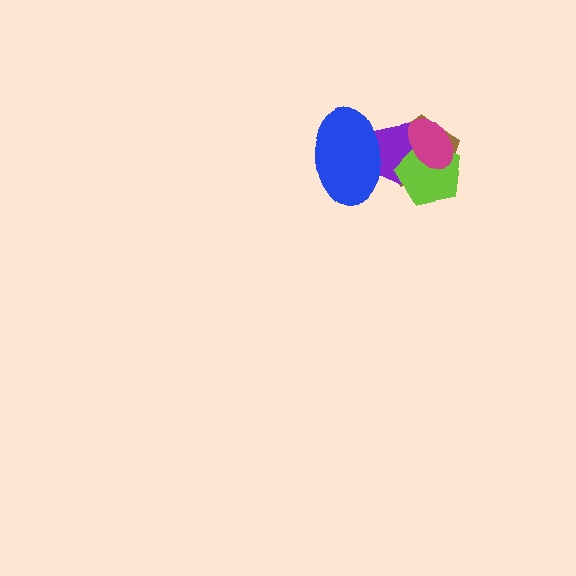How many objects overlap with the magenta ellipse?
3 objects overlap with the magenta ellipse.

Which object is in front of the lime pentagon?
The magenta ellipse is in front of the lime pentagon.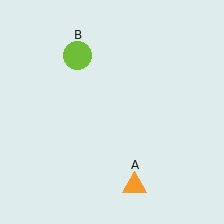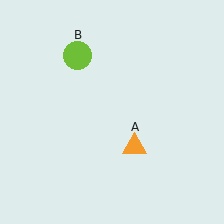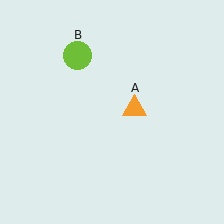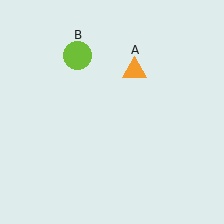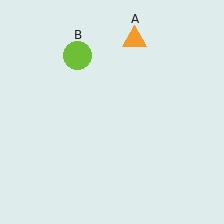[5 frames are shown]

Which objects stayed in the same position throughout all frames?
Lime circle (object B) remained stationary.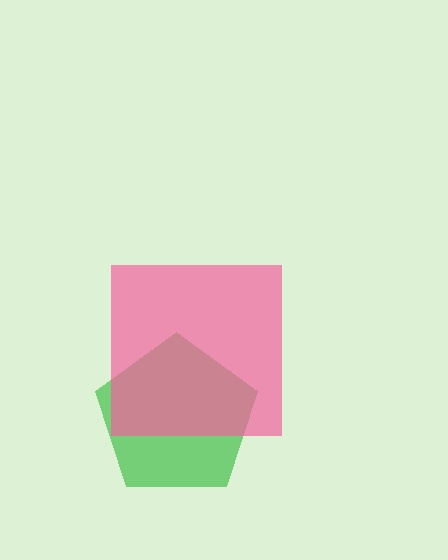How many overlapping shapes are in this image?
There are 2 overlapping shapes in the image.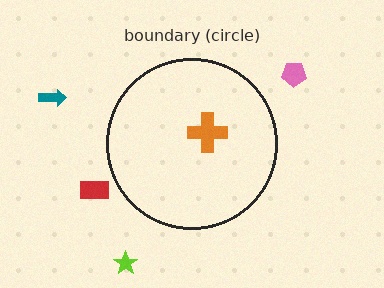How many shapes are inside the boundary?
1 inside, 4 outside.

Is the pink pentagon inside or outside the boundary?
Outside.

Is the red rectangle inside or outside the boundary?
Outside.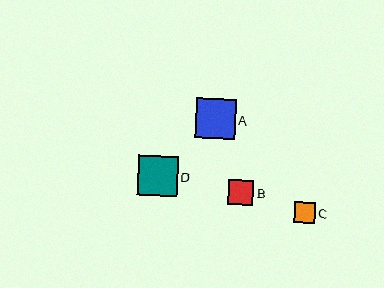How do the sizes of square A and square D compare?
Square A and square D are approximately the same size.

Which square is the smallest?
Square C is the smallest with a size of approximately 21 pixels.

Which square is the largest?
Square A is the largest with a size of approximately 40 pixels.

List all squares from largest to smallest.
From largest to smallest: A, D, B, C.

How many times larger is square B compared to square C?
Square B is approximately 1.2 times the size of square C.